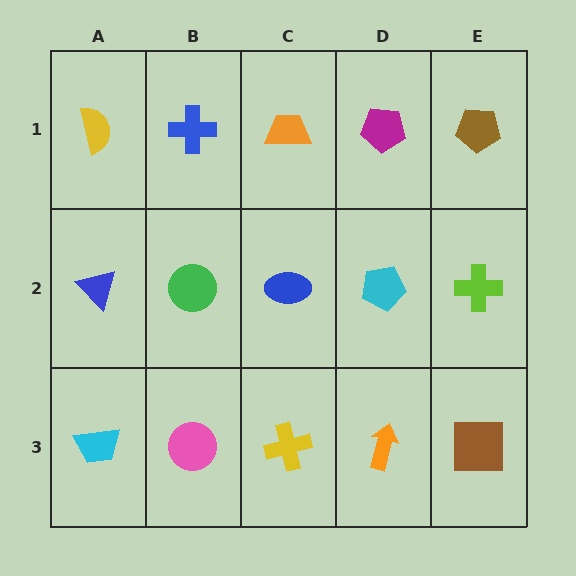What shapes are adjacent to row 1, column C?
A blue ellipse (row 2, column C), a blue cross (row 1, column B), a magenta pentagon (row 1, column D).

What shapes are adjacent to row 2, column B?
A blue cross (row 1, column B), a pink circle (row 3, column B), a blue triangle (row 2, column A), a blue ellipse (row 2, column C).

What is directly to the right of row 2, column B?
A blue ellipse.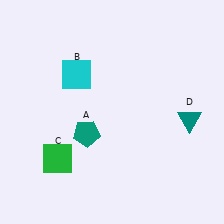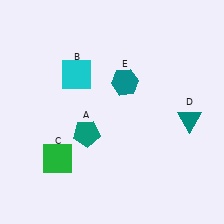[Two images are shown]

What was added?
A teal hexagon (E) was added in Image 2.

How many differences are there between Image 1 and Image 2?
There is 1 difference between the two images.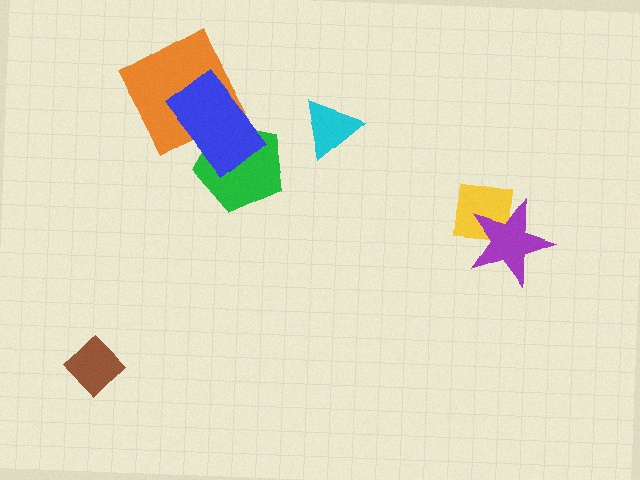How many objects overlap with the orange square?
1 object overlaps with the orange square.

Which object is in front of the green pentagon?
The blue rectangle is in front of the green pentagon.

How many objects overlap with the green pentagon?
1 object overlaps with the green pentagon.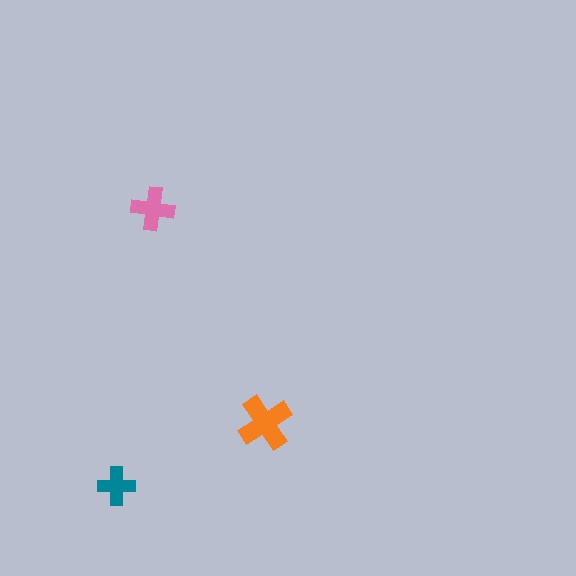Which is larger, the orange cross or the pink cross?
The orange one.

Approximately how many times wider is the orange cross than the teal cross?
About 1.5 times wider.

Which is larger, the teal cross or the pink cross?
The pink one.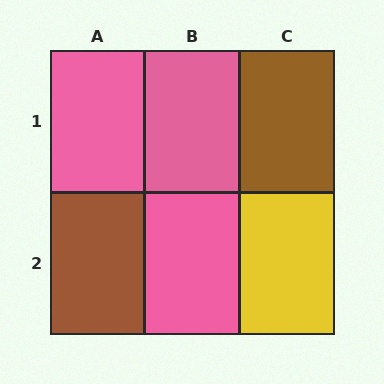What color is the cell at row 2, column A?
Brown.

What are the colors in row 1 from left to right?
Pink, pink, brown.